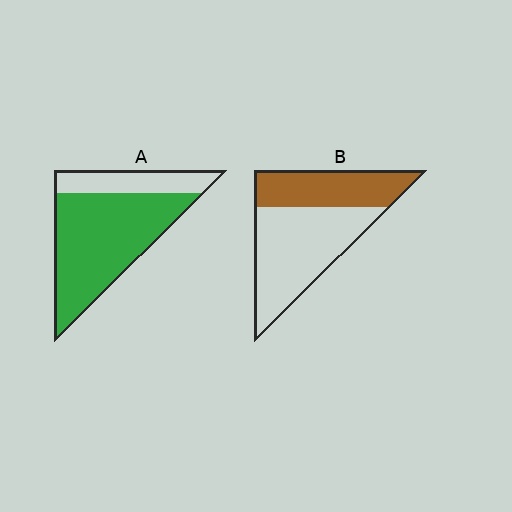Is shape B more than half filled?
No.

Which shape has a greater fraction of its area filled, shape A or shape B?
Shape A.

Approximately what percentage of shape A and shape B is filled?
A is approximately 75% and B is approximately 40%.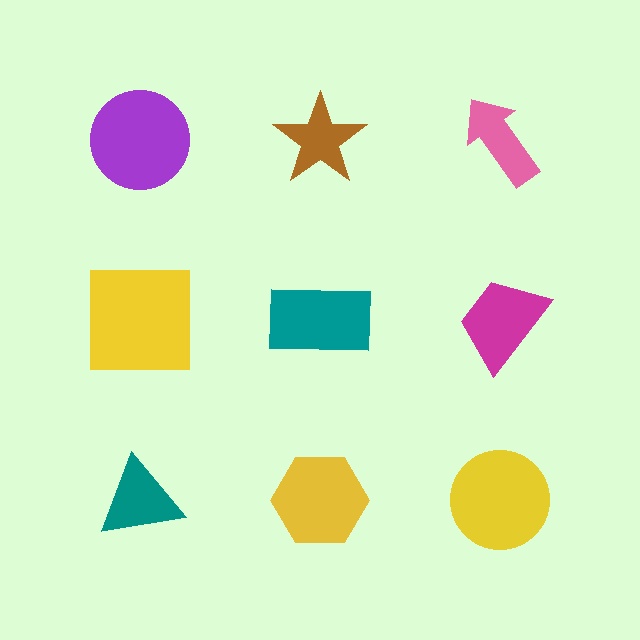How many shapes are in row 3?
3 shapes.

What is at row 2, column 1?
A yellow square.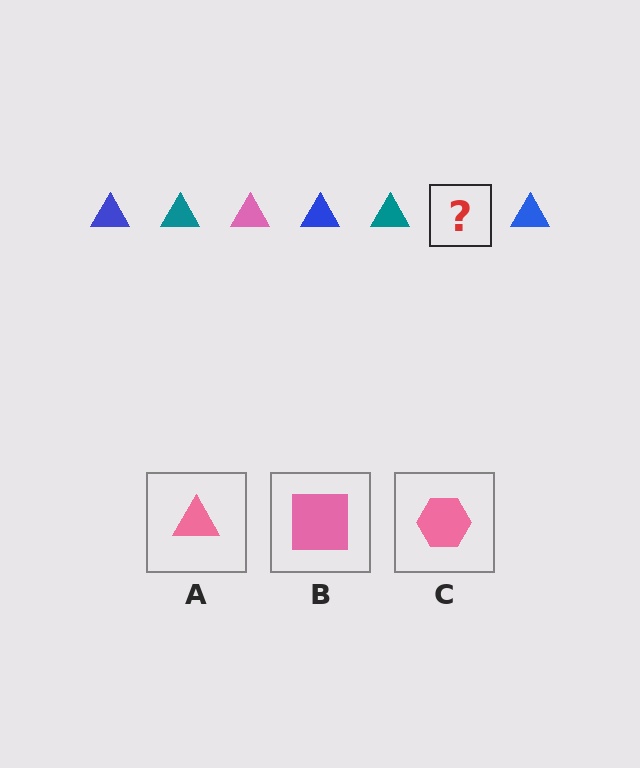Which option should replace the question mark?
Option A.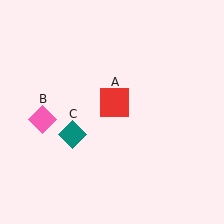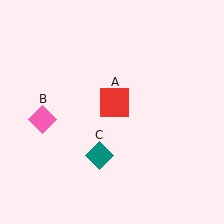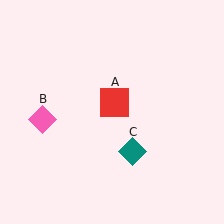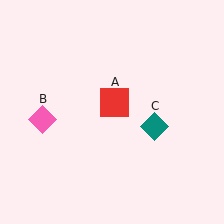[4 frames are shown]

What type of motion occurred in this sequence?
The teal diamond (object C) rotated counterclockwise around the center of the scene.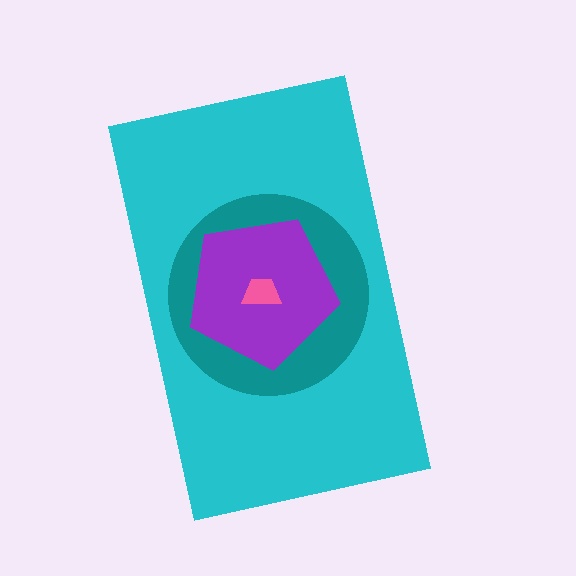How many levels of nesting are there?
4.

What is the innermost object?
The pink trapezoid.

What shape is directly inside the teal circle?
The purple pentagon.